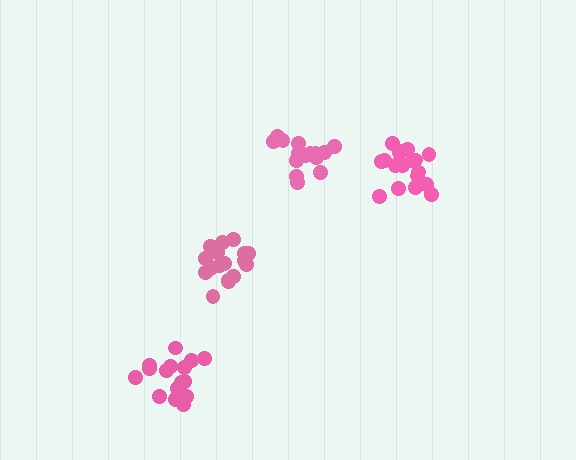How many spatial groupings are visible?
There are 4 spatial groupings.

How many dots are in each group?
Group 1: 16 dots, Group 2: 17 dots, Group 3: 18 dots, Group 4: 15 dots (66 total).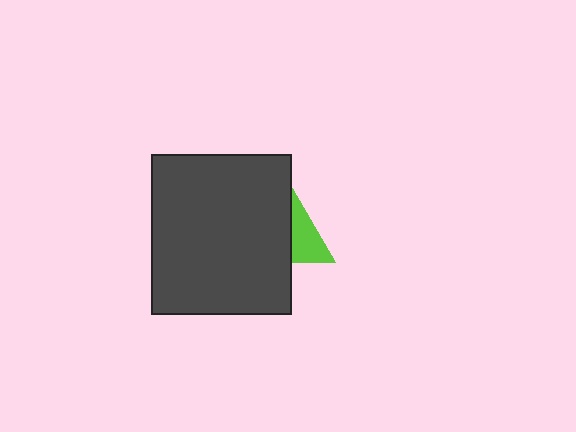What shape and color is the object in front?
The object in front is a dark gray rectangle.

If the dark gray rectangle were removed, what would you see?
You would see the complete lime triangle.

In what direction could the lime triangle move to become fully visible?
The lime triangle could move right. That would shift it out from behind the dark gray rectangle entirely.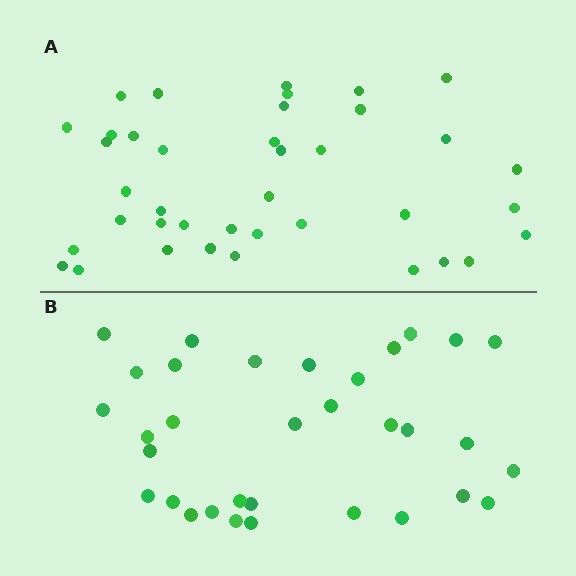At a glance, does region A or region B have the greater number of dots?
Region A (the top region) has more dots.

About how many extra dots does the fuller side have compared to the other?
Region A has about 6 more dots than region B.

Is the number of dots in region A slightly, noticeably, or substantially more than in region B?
Region A has only slightly more — the two regions are fairly close. The ratio is roughly 1.2 to 1.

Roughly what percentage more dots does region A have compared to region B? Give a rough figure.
About 20% more.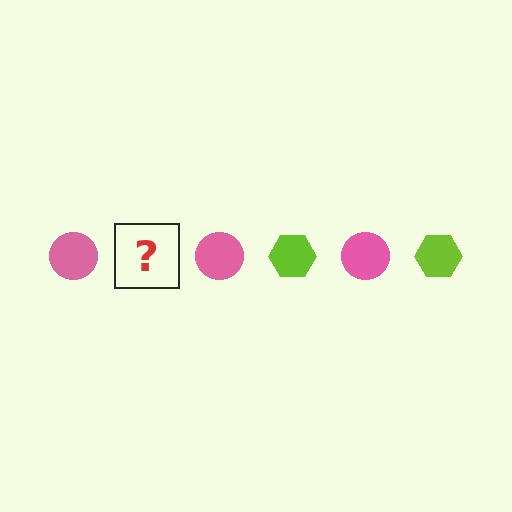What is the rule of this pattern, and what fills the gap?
The rule is that the pattern alternates between pink circle and lime hexagon. The gap should be filled with a lime hexagon.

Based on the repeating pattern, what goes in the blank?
The blank should be a lime hexagon.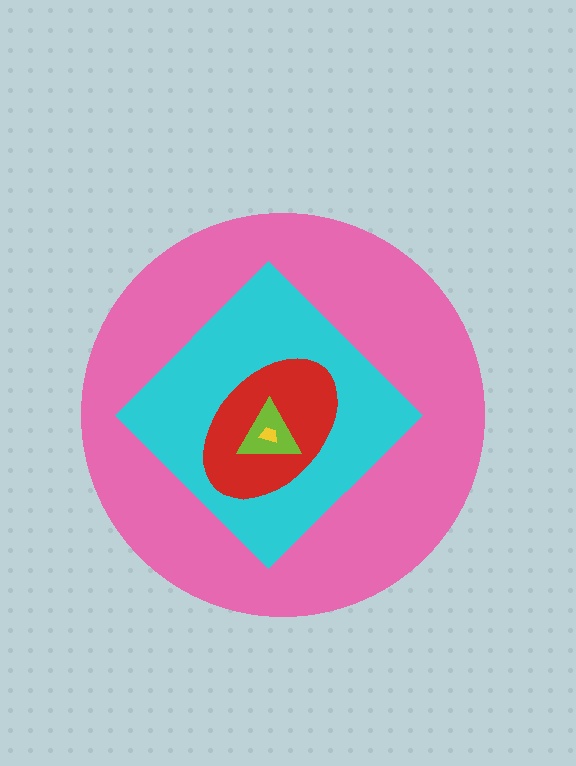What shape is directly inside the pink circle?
The cyan diamond.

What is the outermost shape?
The pink circle.